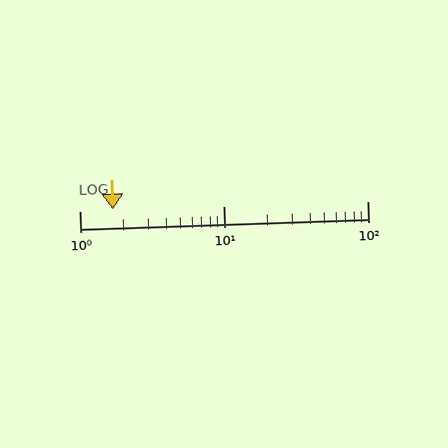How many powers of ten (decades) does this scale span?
The scale spans 2 decades, from 1 to 100.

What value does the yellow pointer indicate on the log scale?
The pointer indicates approximately 1.7.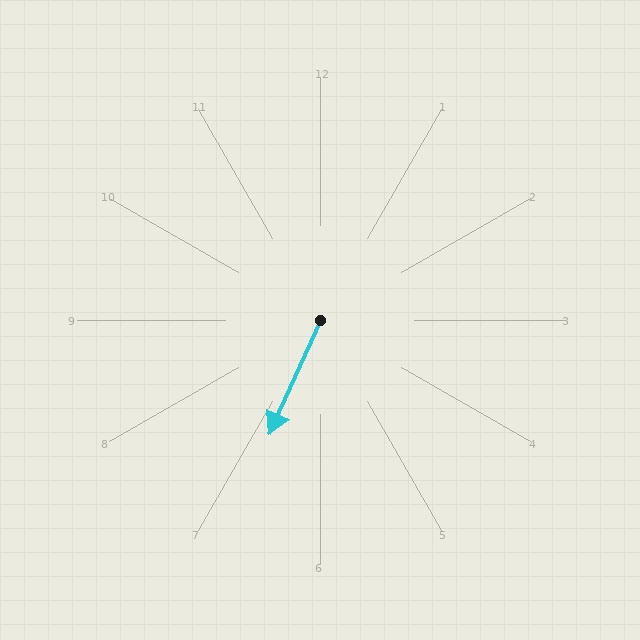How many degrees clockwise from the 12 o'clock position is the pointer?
Approximately 204 degrees.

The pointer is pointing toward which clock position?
Roughly 7 o'clock.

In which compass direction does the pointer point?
Southwest.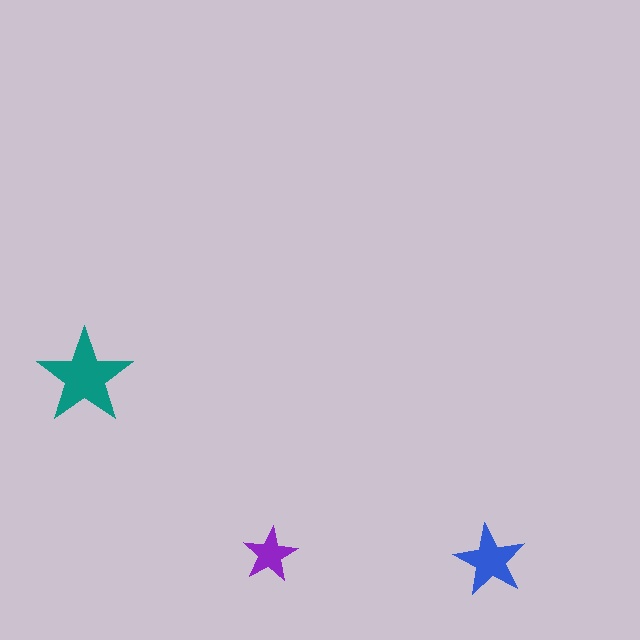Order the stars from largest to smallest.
the teal one, the blue one, the purple one.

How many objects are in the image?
There are 3 objects in the image.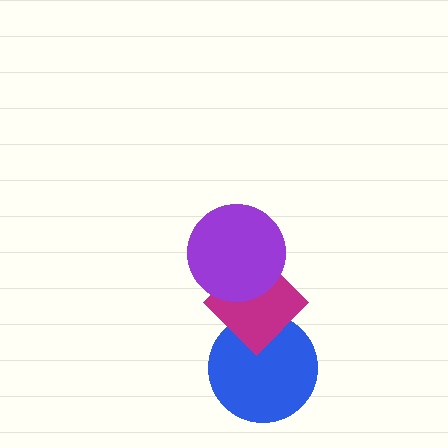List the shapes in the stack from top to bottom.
From top to bottom: the purple circle, the magenta diamond, the blue circle.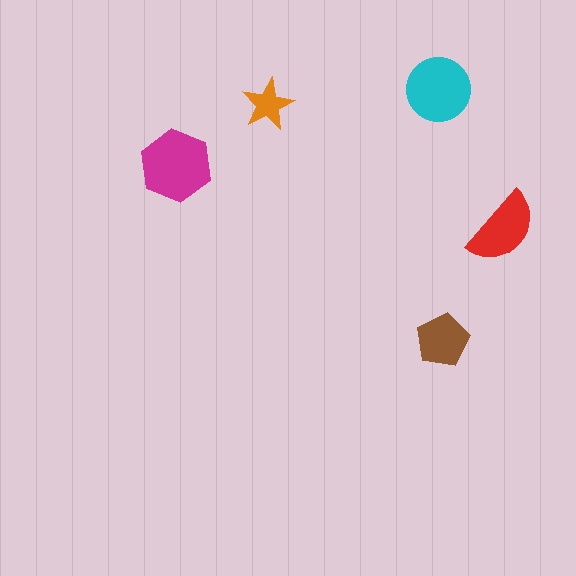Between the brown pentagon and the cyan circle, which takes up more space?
The cyan circle.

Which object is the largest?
The magenta hexagon.